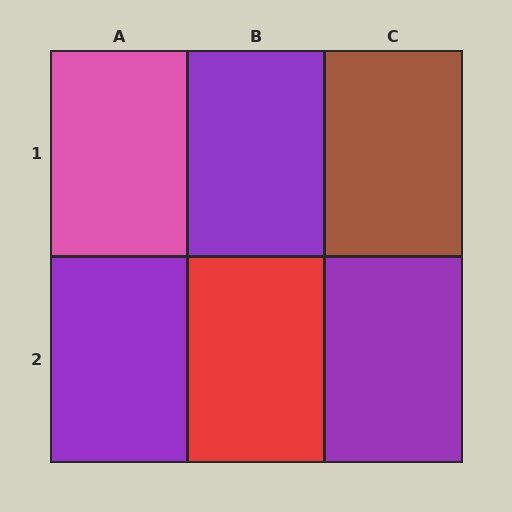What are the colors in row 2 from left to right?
Purple, red, purple.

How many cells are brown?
1 cell is brown.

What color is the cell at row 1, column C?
Brown.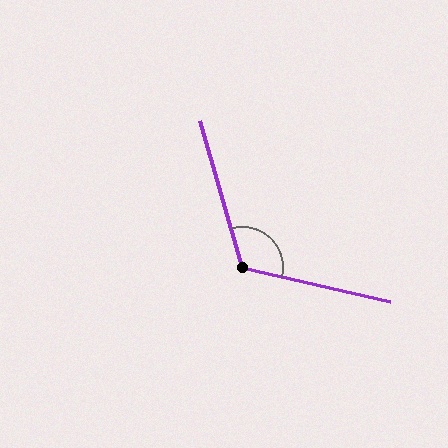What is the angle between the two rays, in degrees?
Approximately 119 degrees.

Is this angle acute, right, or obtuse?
It is obtuse.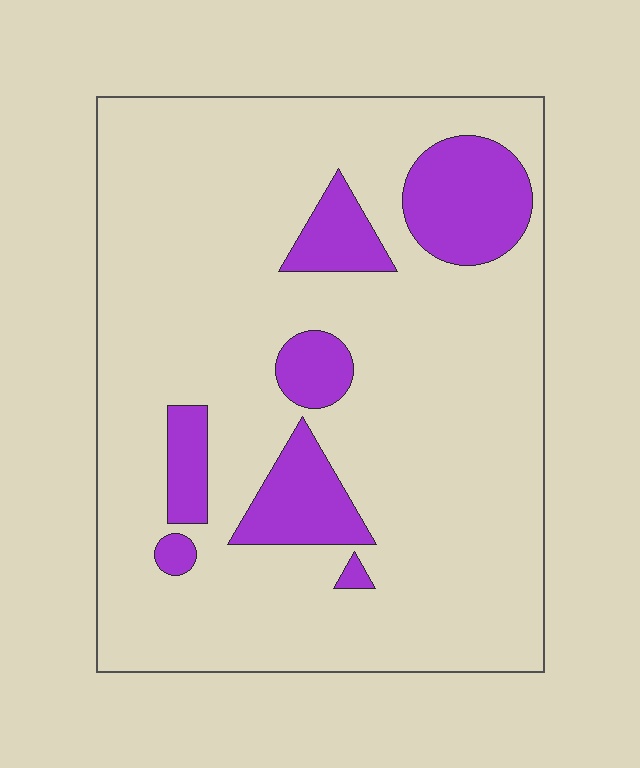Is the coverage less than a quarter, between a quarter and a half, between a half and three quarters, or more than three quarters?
Less than a quarter.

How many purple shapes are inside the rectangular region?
7.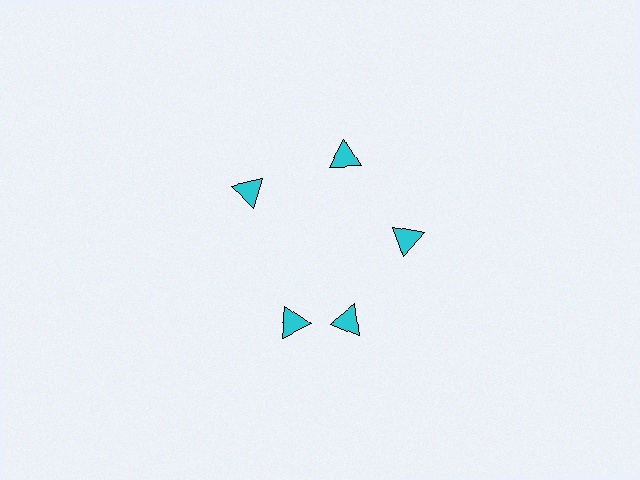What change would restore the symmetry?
The symmetry would be restored by rotating it back into even spacing with its neighbors so that all 5 triangles sit at equal angles and equal distance from the center.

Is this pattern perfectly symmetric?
No. The 5 cyan triangles are arranged in a ring, but one element near the 8 o'clock position is rotated out of alignment along the ring, breaking the 5-fold rotational symmetry.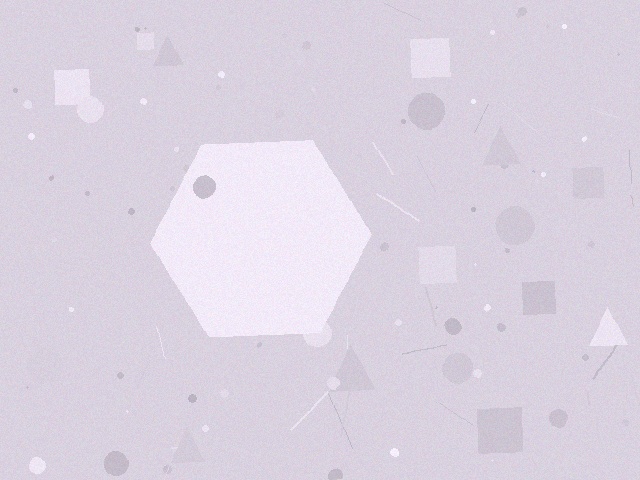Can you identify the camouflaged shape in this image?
The camouflaged shape is a hexagon.